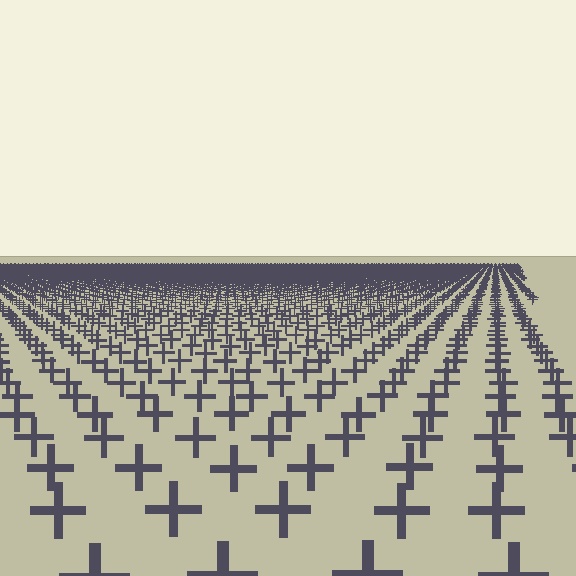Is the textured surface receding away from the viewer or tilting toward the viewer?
The surface is receding away from the viewer. Texture elements get smaller and denser toward the top.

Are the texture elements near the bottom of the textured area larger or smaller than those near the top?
Larger. Near the bottom, elements are closer to the viewer and appear at a bigger on-screen size.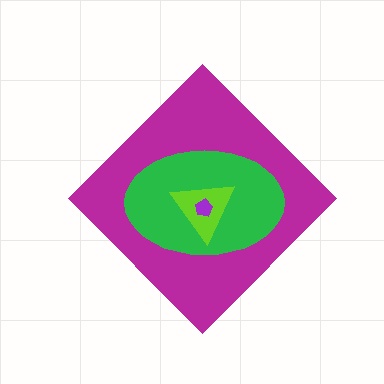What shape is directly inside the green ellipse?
The lime triangle.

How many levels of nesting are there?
4.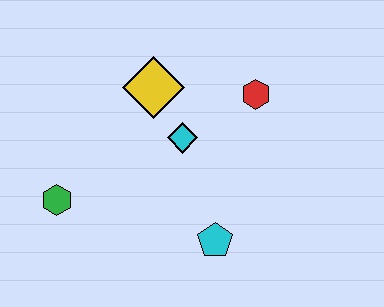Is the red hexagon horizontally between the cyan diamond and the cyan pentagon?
No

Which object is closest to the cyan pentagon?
The cyan diamond is closest to the cyan pentagon.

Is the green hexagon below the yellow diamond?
Yes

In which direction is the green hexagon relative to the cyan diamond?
The green hexagon is to the left of the cyan diamond.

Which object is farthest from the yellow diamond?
The cyan pentagon is farthest from the yellow diamond.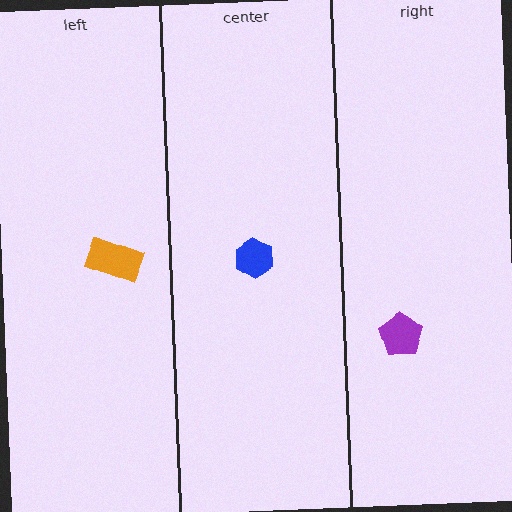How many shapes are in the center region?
1.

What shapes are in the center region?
The blue hexagon.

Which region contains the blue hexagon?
The center region.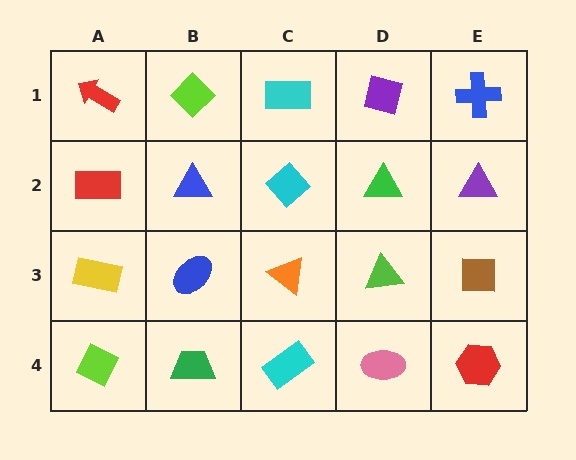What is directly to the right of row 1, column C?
A purple square.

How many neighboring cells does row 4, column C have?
3.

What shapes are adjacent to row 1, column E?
A purple triangle (row 2, column E), a purple square (row 1, column D).